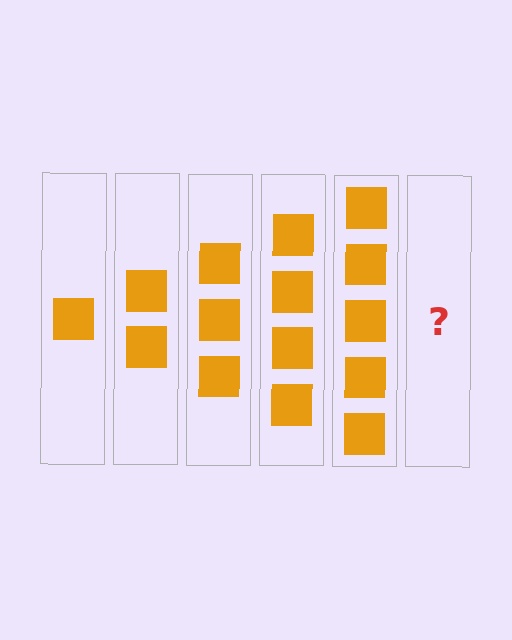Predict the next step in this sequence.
The next step is 6 squares.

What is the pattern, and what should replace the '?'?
The pattern is that each step adds one more square. The '?' should be 6 squares.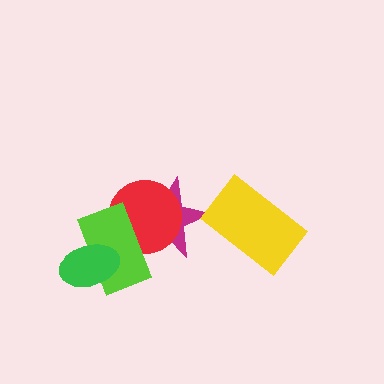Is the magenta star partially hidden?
Yes, it is partially covered by another shape.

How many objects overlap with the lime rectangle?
3 objects overlap with the lime rectangle.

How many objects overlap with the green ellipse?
1 object overlaps with the green ellipse.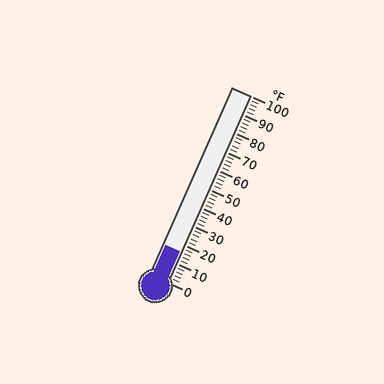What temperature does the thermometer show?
The thermometer shows approximately 16°F.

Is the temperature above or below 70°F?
The temperature is below 70°F.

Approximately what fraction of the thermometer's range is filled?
The thermometer is filled to approximately 15% of its range.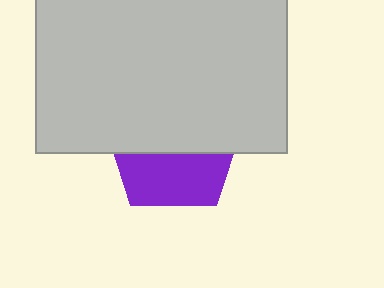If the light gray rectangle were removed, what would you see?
You would see the complete purple pentagon.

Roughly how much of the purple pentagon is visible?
A small part of it is visible (roughly 42%).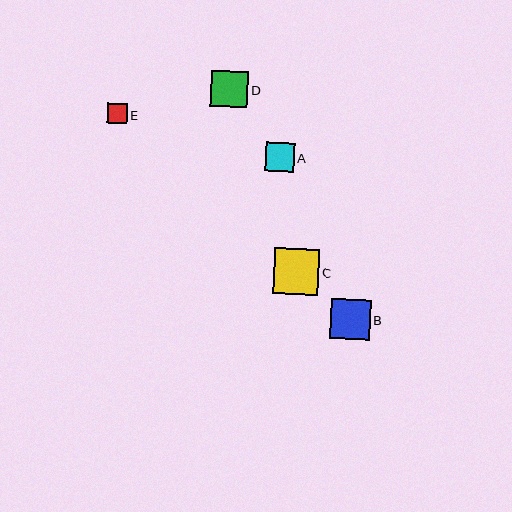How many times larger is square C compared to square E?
Square C is approximately 2.3 times the size of square E.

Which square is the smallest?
Square E is the smallest with a size of approximately 20 pixels.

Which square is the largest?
Square C is the largest with a size of approximately 46 pixels.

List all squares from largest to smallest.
From largest to smallest: C, B, D, A, E.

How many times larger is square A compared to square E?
Square A is approximately 1.4 times the size of square E.